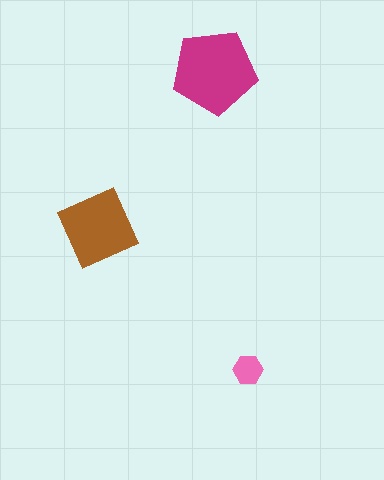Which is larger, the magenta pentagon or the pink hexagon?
The magenta pentagon.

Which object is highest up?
The magenta pentagon is topmost.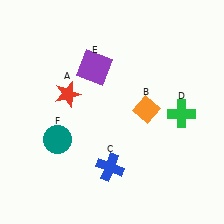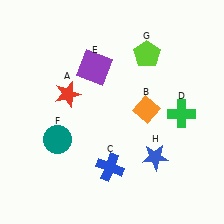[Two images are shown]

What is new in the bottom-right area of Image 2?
A blue star (H) was added in the bottom-right area of Image 2.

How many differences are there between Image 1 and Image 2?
There are 2 differences between the two images.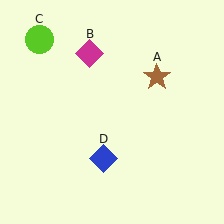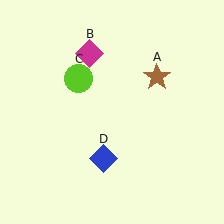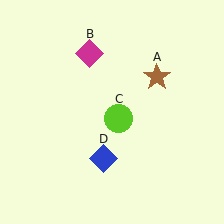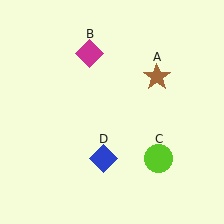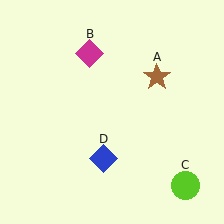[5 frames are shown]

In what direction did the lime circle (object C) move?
The lime circle (object C) moved down and to the right.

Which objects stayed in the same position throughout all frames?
Brown star (object A) and magenta diamond (object B) and blue diamond (object D) remained stationary.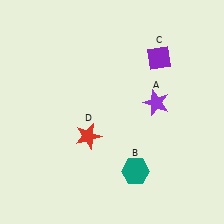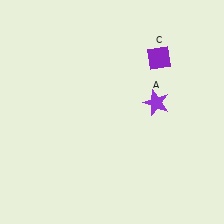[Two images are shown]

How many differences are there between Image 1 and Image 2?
There are 2 differences between the two images.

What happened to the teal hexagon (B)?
The teal hexagon (B) was removed in Image 2. It was in the bottom-right area of Image 1.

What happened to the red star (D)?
The red star (D) was removed in Image 2. It was in the bottom-left area of Image 1.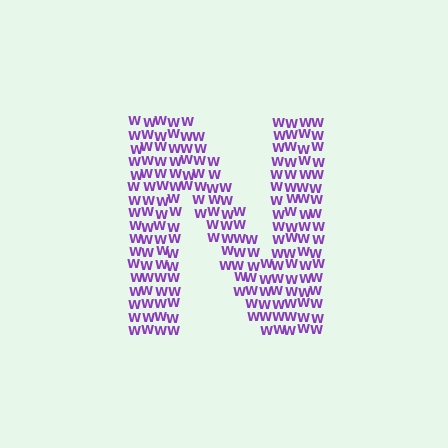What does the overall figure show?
The overall figure shows the letter N.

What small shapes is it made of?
It is made of small letter W's.